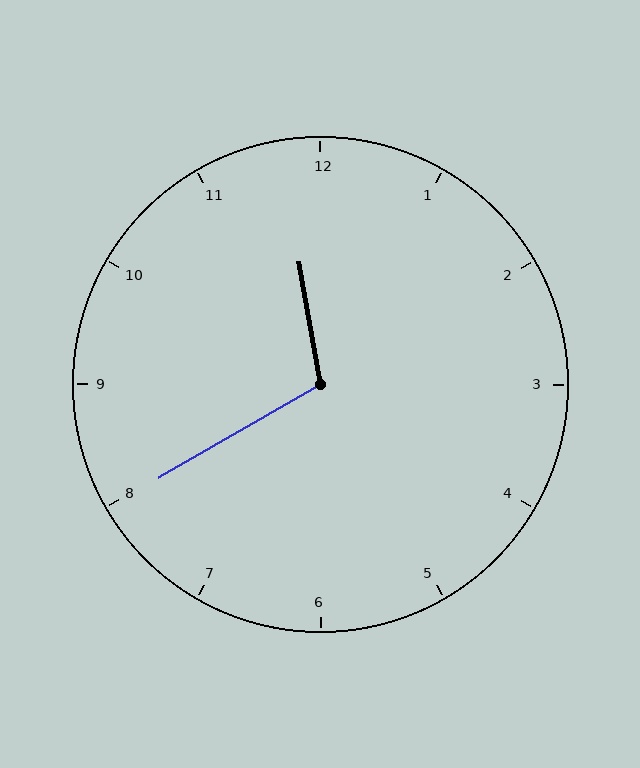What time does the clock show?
11:40.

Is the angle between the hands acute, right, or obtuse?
It is obtuse.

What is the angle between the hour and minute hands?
Approximately 110 degrees.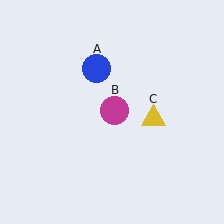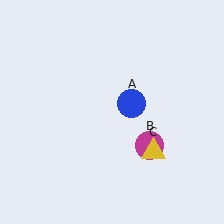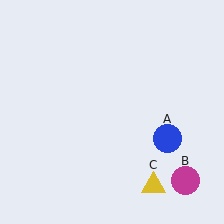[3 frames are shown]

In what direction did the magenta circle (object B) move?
The magenta circle (object B) moved down and to the right.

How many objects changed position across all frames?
3 objects changed position: blue circle (object A), magenta circle (object B), yellow triangle (object C).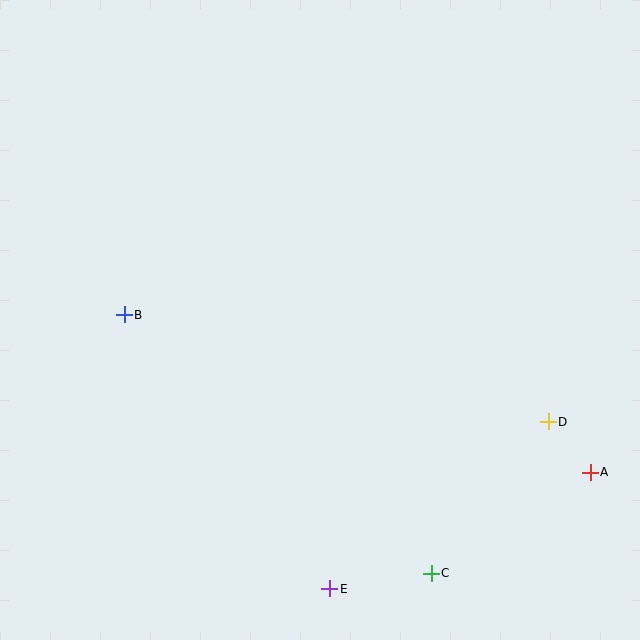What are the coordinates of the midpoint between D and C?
The midpoint between D and C is at (490, 498).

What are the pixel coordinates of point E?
Point E is at (330, 589).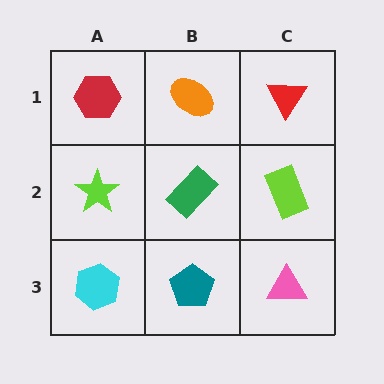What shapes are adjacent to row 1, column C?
A lime rectangle (row 2, column C), an orange ellipse (row 1, column B).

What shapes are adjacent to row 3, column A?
A lime star (row 2, column A), a teal pentagon (row 3, column B).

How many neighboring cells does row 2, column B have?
4.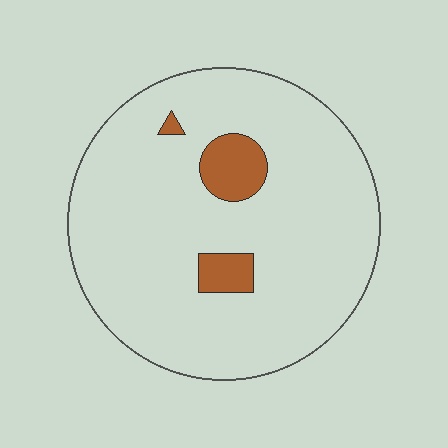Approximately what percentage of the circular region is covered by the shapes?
Approximately 10%.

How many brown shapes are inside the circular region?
3.